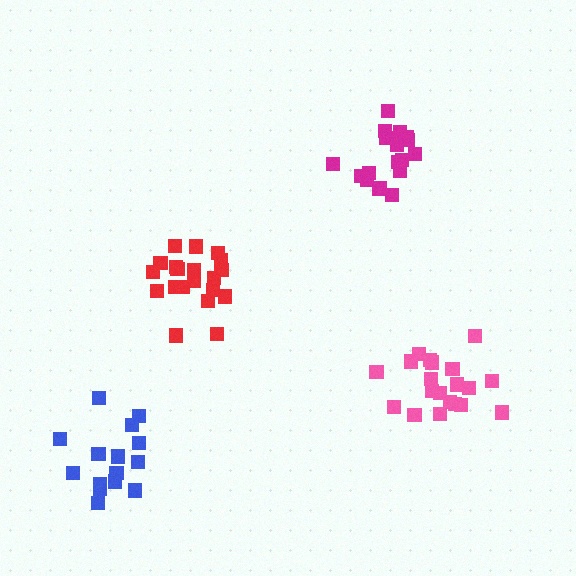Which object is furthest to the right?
The pink cluster is rightmost.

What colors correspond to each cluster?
The clusters are colored: magenta, blue, pink, red.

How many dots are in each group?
Group 1: 17 dots, Group 2: 15 dots, Group 3: 20 dots, Group 4: 20 dots (72 total).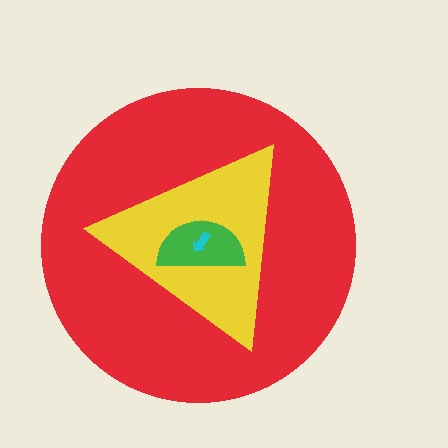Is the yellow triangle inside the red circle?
Yes.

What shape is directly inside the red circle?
The yellow triangle.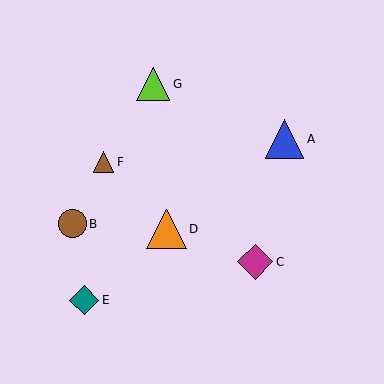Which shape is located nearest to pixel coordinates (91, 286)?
The teal diamond (labeled E) at (84, 300) is nearest to that location.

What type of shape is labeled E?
Shape E is a teal diamond.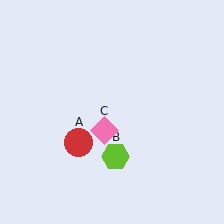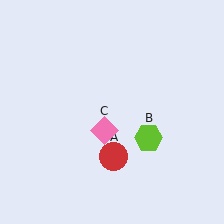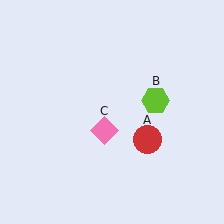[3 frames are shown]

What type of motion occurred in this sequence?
The red circle (object A), lime hexagon (object B) rotated counterclockwise around the center of the scene.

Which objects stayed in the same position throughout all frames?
Pink diamond (object C) remained stationary.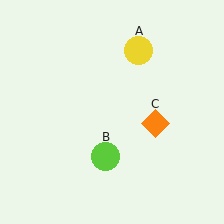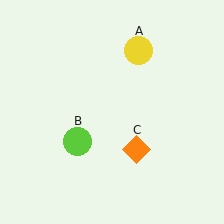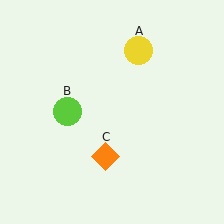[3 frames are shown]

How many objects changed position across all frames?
2 objects changed position: lime circle (object B), orange diamond (object C).